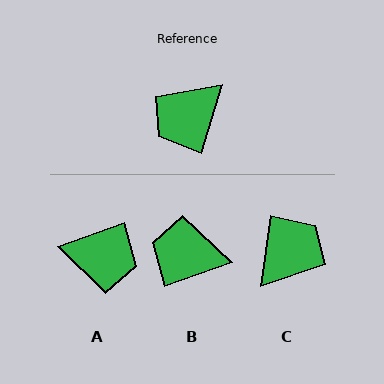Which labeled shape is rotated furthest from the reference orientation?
C, about 171 degrees away.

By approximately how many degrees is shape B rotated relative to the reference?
Approximately 53 degrees clockwise.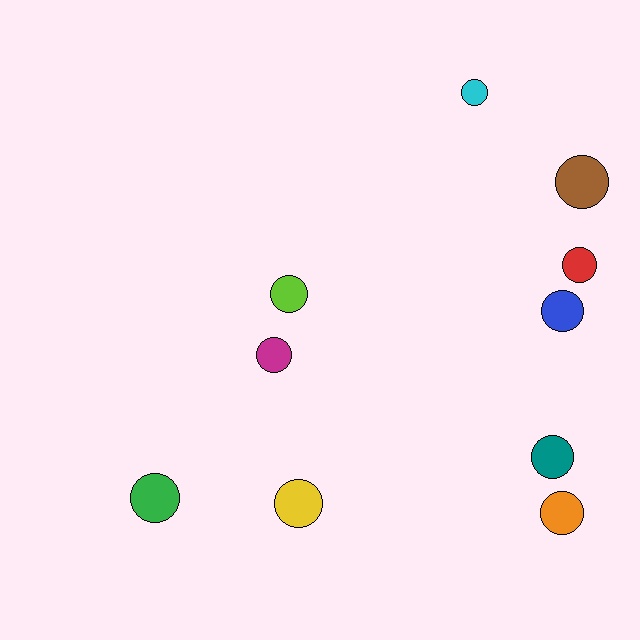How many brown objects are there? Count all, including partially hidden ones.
There is 1 brown object.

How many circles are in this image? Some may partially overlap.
There are 10 circles.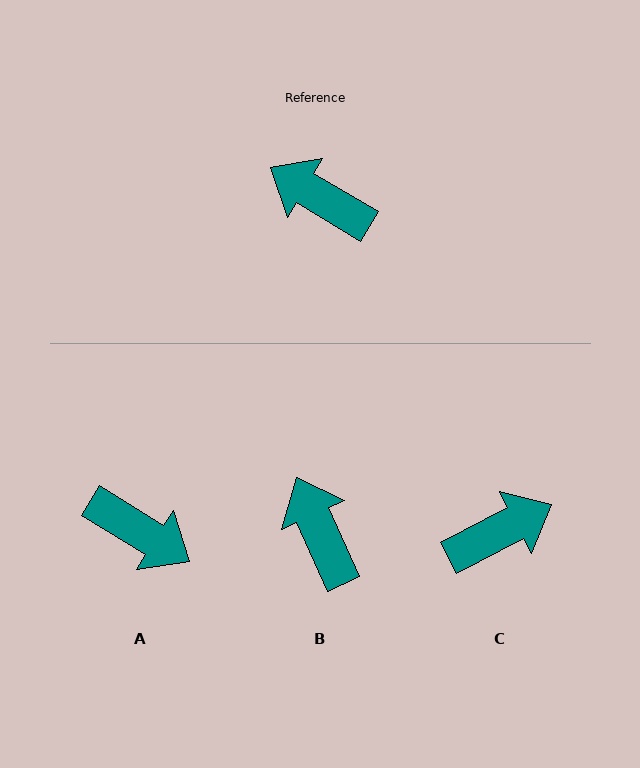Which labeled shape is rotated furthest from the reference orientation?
A, about 179 degrees away.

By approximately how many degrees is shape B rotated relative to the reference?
Approximately 35 degrees clockwise.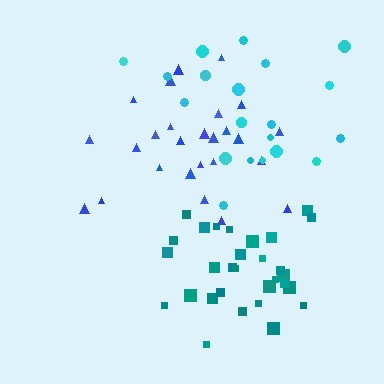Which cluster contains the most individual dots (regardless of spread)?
Teal (31).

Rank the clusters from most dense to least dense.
teal, blue, cyan.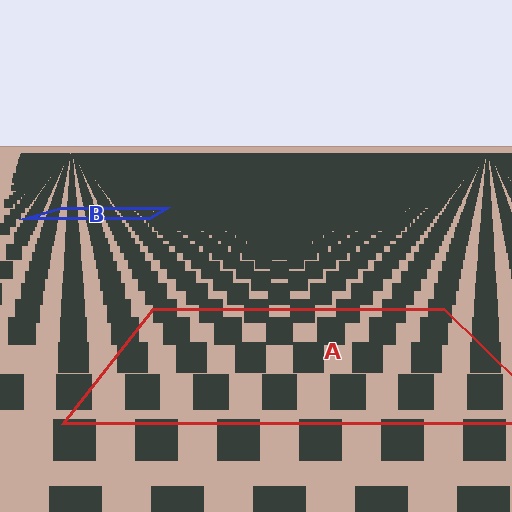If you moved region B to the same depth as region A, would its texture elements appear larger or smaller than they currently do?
They would appear larger. At a closer depth, the same texture elements are projected at a bigger on-screen size.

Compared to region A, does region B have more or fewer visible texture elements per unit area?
Region B has more texture elements per unit area — they are packed more densely because it is farther away.